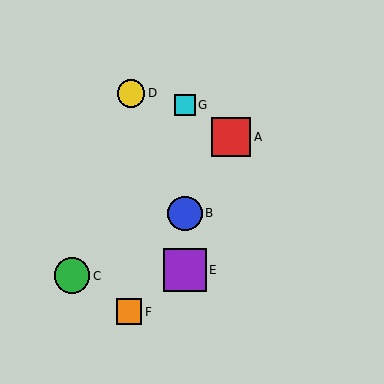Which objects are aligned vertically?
Objects B, E, G are aligned vertically.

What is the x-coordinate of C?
Object C is at x≈72.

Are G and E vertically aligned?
Yes, both are at x≈185.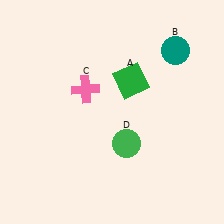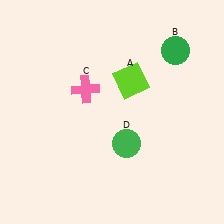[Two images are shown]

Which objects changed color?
A changed from green to lime. B changed from teal to green.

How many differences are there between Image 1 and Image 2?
There are 2 differences between the two images.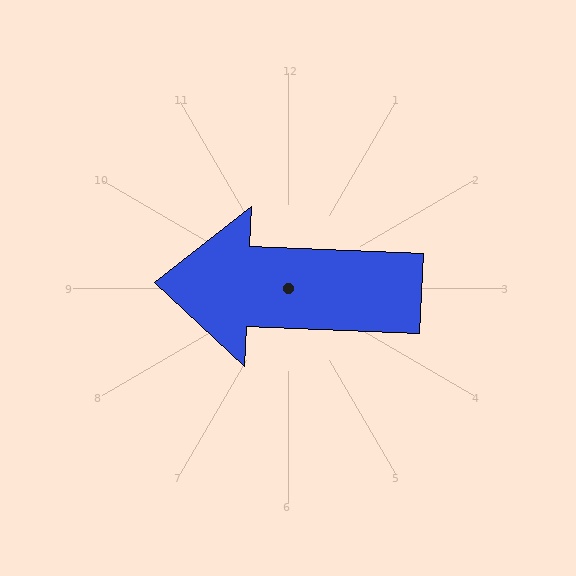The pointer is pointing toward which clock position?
Roughly 9 o'clock.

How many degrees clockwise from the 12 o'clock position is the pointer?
Approximately 273 degrees.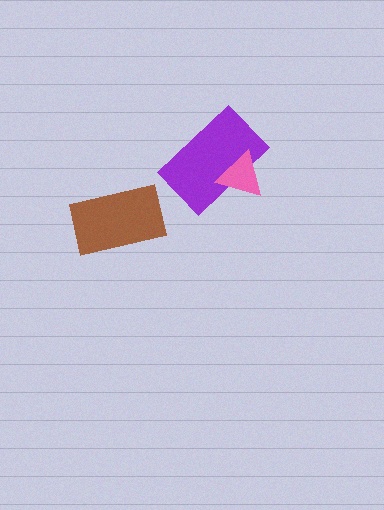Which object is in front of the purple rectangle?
The pink triangle is in front of the purple rectangle.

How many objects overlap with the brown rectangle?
0 objects overlap with the brown rectangle.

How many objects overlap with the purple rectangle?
1 object overlaps with the purple rectangle.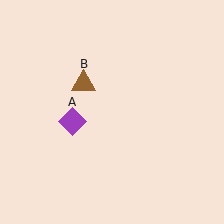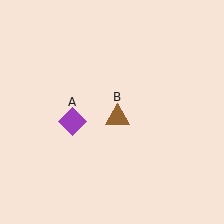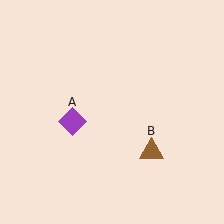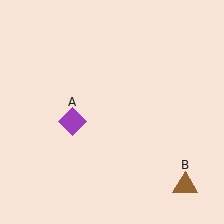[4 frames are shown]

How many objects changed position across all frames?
1 object changed position: brown triangle (object B).